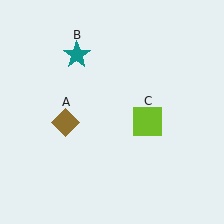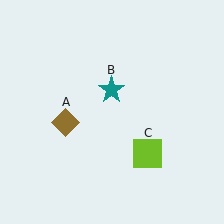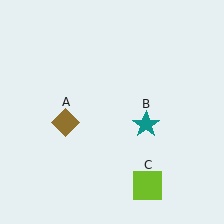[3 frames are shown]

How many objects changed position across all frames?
2 objects changed position: teal star (object B), lime square (object C).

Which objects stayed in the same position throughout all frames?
Brown diamond (object A) remained stationary.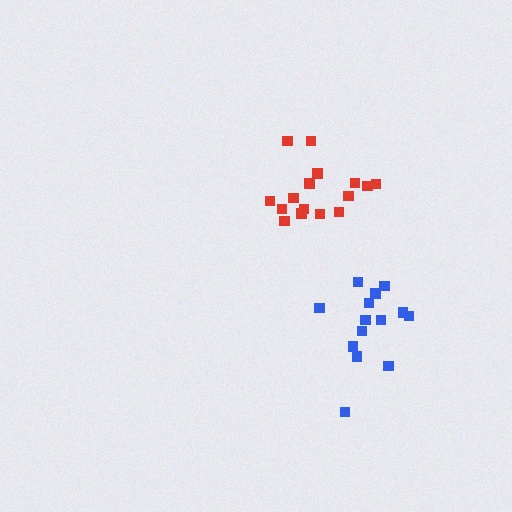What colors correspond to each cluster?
The clusters are colored: red, blue.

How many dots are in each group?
Group 1: 16 dots, Group 2: 14 dots (30 total).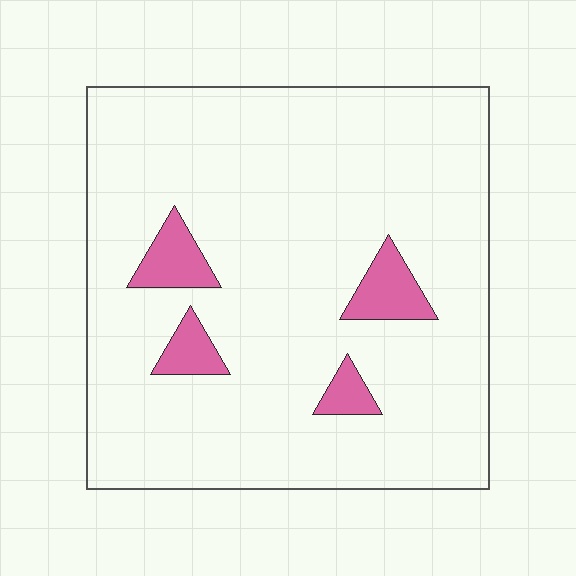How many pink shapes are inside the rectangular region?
4.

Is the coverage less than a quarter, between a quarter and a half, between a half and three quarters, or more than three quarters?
Less than a quarter.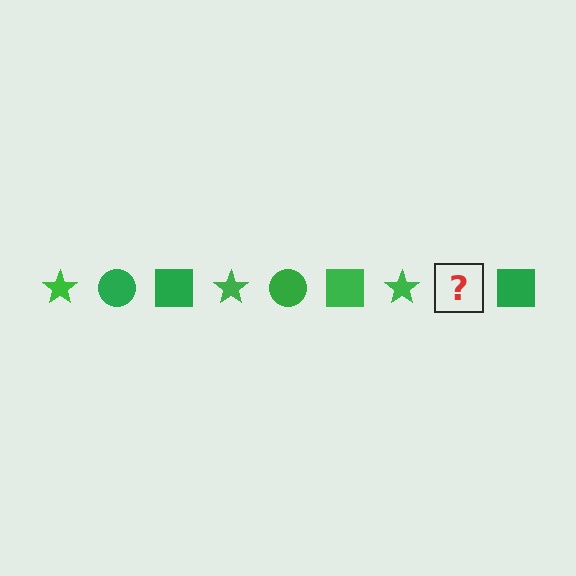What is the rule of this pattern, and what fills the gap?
The rule is that the pattern cycles through star, circle, square shapes in green. The gap should be filled with a green circle.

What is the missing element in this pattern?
The missing element is a green circle.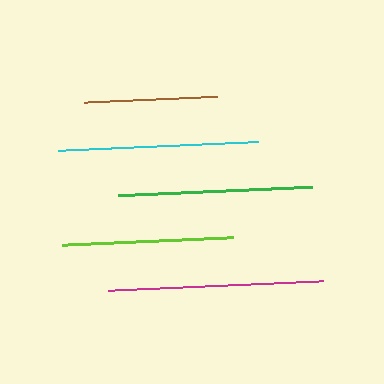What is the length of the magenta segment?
The magenta segment is approximately 215 pixels long.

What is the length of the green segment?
The green segment is approximately 193 pixels long.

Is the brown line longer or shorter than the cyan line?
The cyan line is longer than the brown line.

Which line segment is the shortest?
The brown line is the shortest at approximately 132 pixels.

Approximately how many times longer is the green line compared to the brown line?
The green line is approximately 1.5 times the length of the brown line.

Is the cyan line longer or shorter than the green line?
The cyan line is longer than the green line.